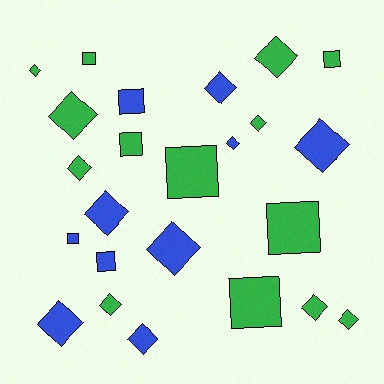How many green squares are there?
There are 6 green squares.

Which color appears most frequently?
Green, with 14 objects.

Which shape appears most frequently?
Diamond, with 15 objects.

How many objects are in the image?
There are 24 objects.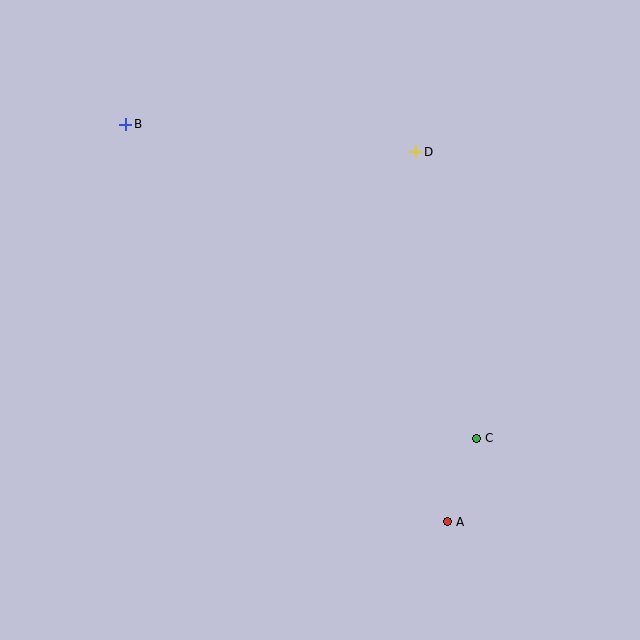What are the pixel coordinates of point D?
Point D is at (416, 152).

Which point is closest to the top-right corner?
Point D is closest to the top-right corner.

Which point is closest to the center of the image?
Point D at (416, 152) is closest to the center.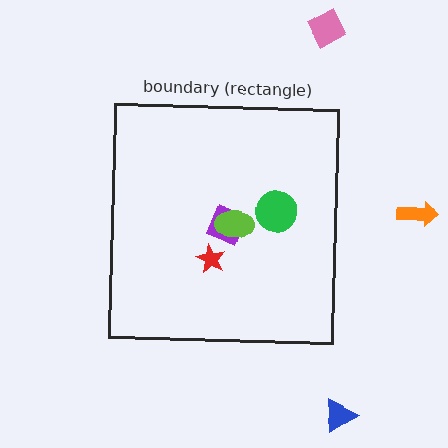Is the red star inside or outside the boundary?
Inside.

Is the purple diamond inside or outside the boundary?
Inside.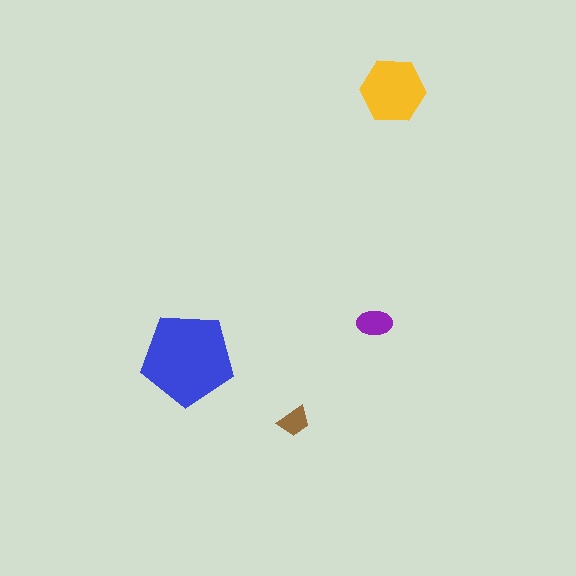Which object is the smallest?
The brown trapezoid.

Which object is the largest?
The blue pentagon.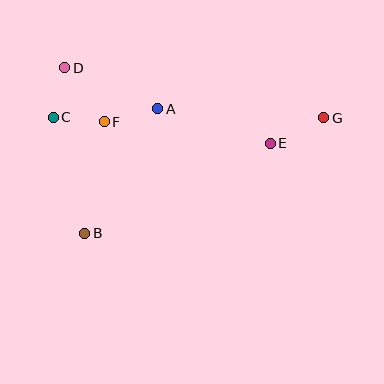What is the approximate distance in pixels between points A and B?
The distance between A and B is approximately 144 pixels.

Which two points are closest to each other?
Points C and D are closest to each other.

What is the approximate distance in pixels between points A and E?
The distance between A and E is approximately 117 pixels.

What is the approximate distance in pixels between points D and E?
The distance between D and E is approximately 219 pixels.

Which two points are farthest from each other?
Points C and G are farthest from each other.